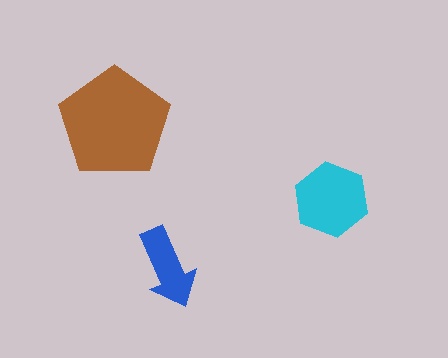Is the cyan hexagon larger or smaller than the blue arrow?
Larger.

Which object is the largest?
The brown pentagon.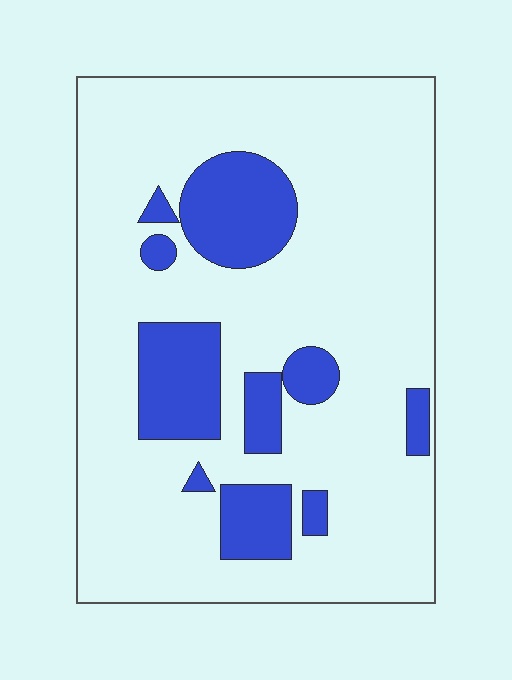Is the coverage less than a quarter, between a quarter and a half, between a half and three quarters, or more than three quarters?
Less than a quarter.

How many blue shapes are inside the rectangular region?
10.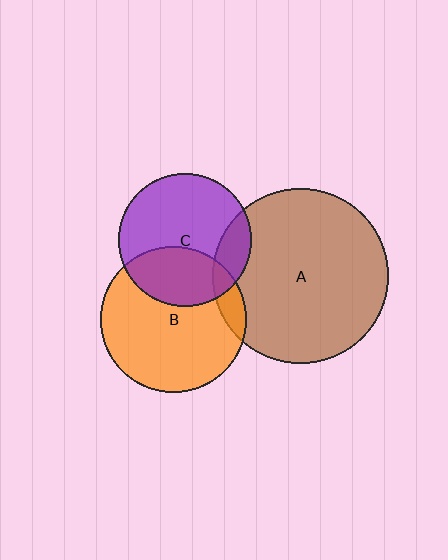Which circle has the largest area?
Circle A (brown).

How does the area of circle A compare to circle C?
Approximately 1.7 times.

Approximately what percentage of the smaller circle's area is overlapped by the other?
Approximately 10%.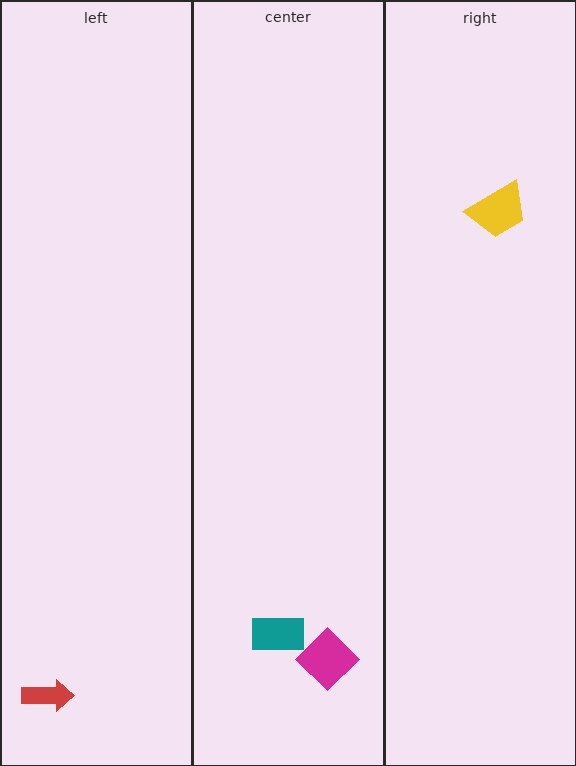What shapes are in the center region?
The teal rectangle, the magenta diamond.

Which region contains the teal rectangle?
The center region.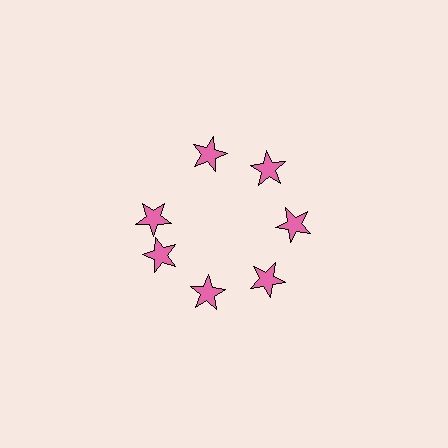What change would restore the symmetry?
The symmetry would be restored by rotating it back into even spacing with its neighbors so that all 7 stars sit at equal angles and equal distance from the center.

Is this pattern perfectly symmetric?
No. The 7 pink stars are arranged in a ring, but one element near the 10 o'clock position is rotated out of alignment along the ring, breaking the 7-fold rotational symmetry.